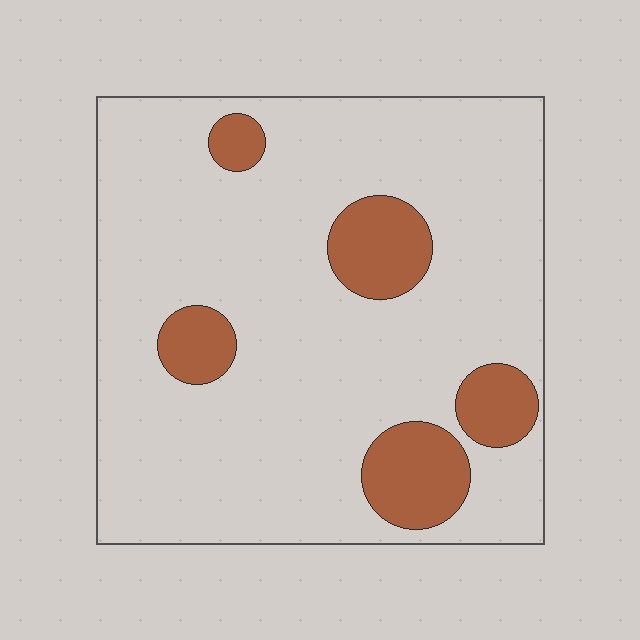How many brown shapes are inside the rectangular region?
5.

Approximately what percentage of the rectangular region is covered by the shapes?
Approximately 15%.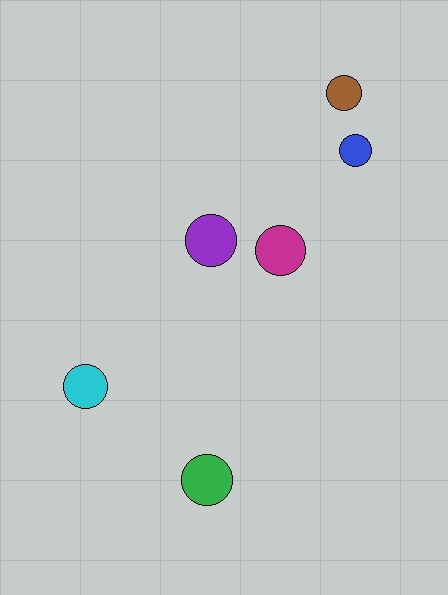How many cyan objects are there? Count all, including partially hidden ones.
There is 1 cyan object.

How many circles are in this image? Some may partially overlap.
There are 6 circles.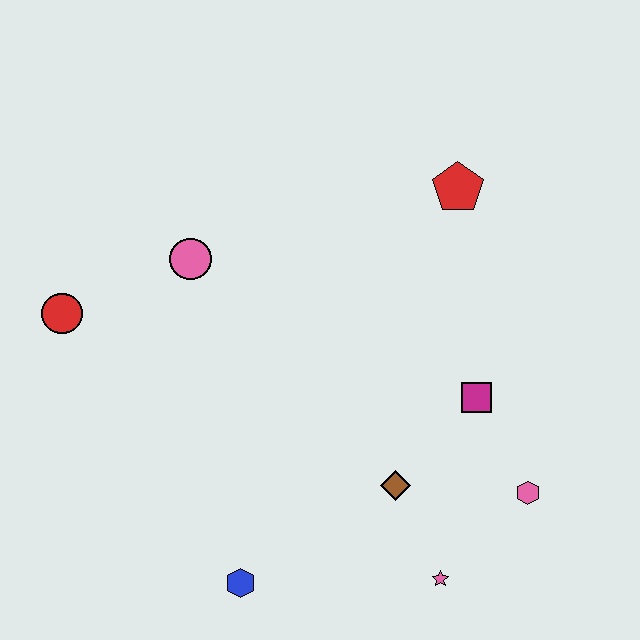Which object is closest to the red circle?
The pink circle is closest to the red circle.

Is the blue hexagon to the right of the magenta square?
No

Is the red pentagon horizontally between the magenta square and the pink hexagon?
No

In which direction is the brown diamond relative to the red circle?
The brown diamond is to the right of the red circle.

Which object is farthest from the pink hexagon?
The red circle is farthest from the pink hexagon.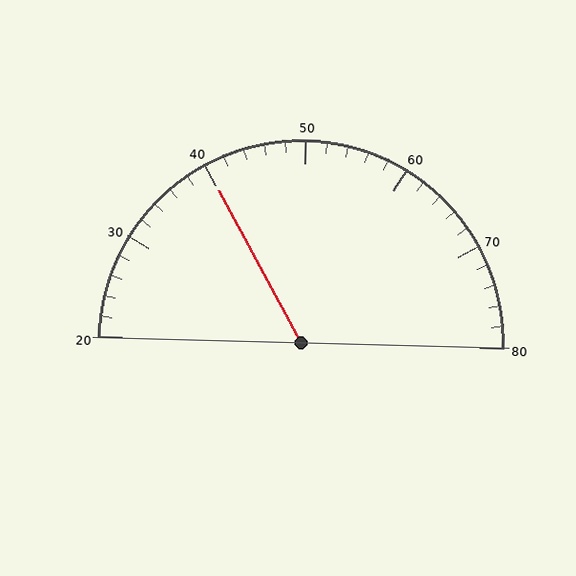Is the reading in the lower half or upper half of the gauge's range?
The reading is in the lower half of the range (20 to 80).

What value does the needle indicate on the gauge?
The needle indicates approximately 40.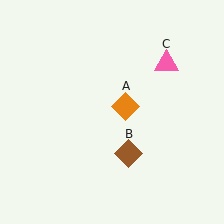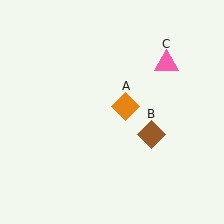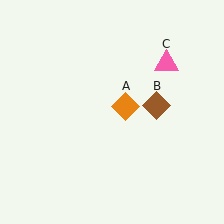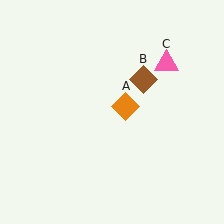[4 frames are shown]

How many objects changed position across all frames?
1 object changed position: brown diamond (object B).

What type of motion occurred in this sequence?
The brown diamond (object B) rotated counterclockwise around the center of the scene.